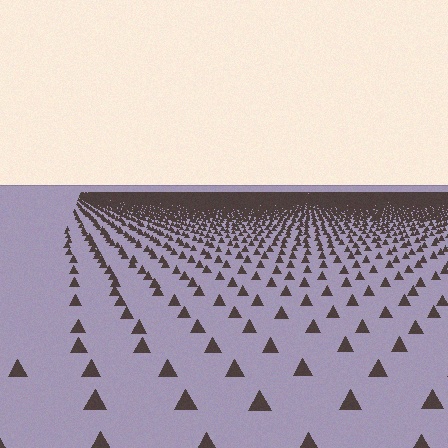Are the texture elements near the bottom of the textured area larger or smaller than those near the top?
Larger. Near the bottom, elements are closer to the viewer and appear at a bigger on-screen size.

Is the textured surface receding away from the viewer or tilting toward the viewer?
The surface is receding away from the viewer. Texture elements get smaller and denser toward the top.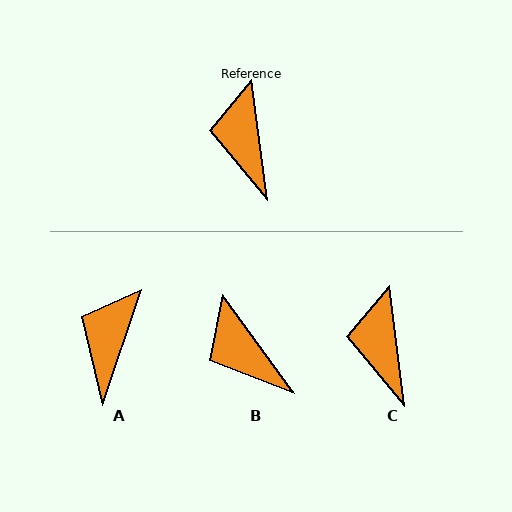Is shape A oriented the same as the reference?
No, it is off by about 26 degrees.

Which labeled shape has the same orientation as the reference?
C.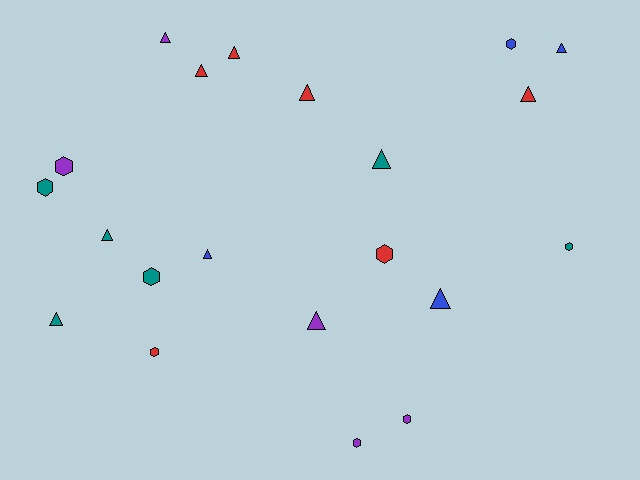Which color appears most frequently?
Teal, with 6 objects.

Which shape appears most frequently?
Triangle, with 12 objects.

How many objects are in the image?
There are 21 objects.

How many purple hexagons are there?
There are 3 purple hexagons.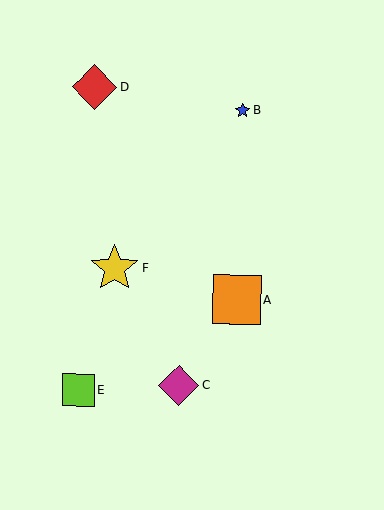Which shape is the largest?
The yellow star (labeled F) is the largest.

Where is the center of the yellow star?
The center of the yellow star is at (114, 268).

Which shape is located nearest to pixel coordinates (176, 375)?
The magenta diamond (labeled C) at (179, 385) is nearest to that location.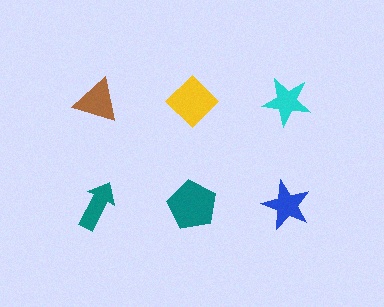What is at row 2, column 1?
A teal arrow.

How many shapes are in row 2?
3 shapes.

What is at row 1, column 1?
A brown triangle.